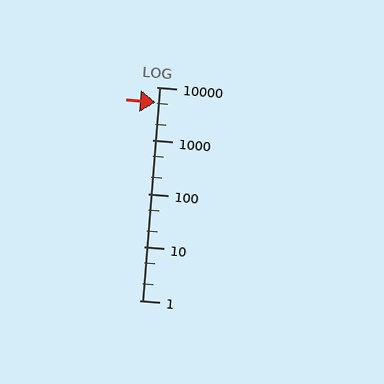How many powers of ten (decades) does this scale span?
The scale spans 4 decades, from 1 to 10000.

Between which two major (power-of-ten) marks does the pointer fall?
The pointer is between 1000 and 10000.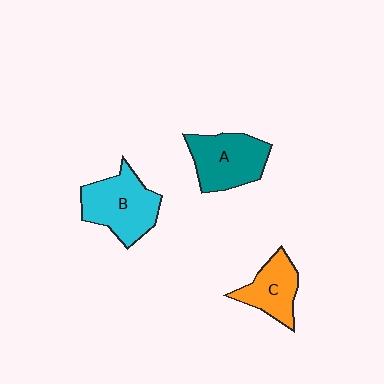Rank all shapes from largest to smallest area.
From largest to smallest: B (cyan), A (teal), C (orange).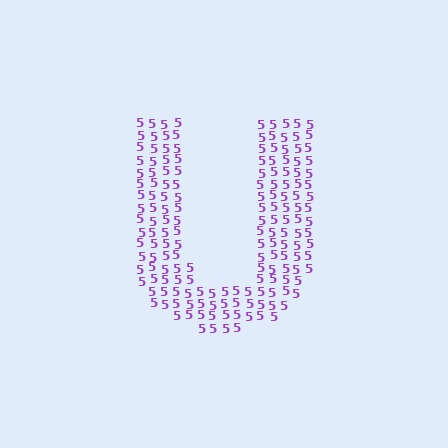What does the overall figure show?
The overall figure shows the letter U.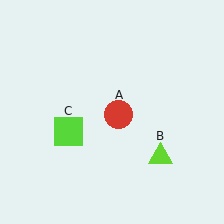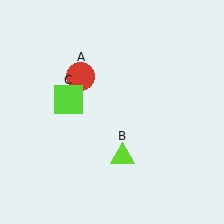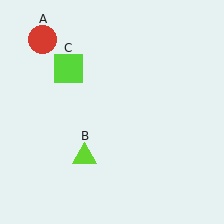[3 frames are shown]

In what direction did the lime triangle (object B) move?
The lime triangle (object B) moved left.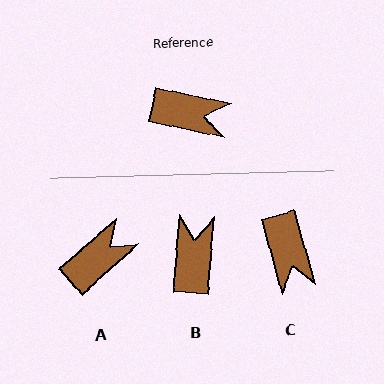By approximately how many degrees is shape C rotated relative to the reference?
Approximately 62 degrees clockwise.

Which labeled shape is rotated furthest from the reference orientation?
B, about 98 degrees away.